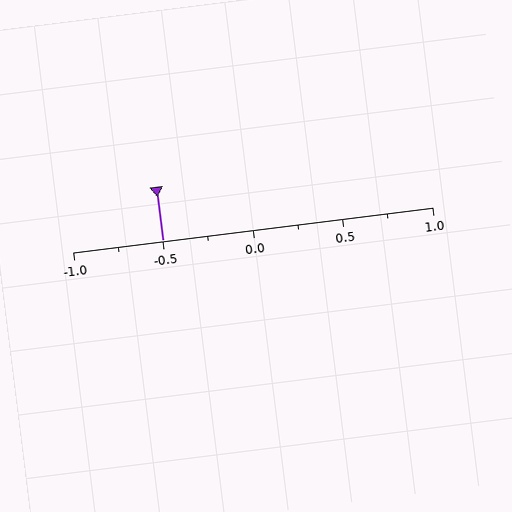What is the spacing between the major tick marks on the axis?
The major ticks are spaced 0.5 apart.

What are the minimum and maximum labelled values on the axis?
The axis runs from -1.0 to 1.0.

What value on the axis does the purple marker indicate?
The marker indicates approximately -0.5.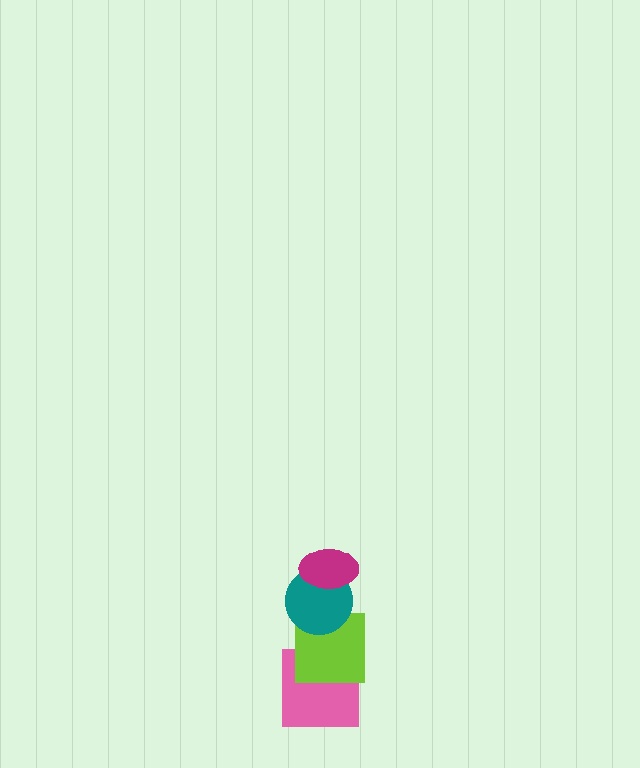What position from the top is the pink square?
The pink square is 4th from the top.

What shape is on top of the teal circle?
The magenta ellipse is on top of the teal circle.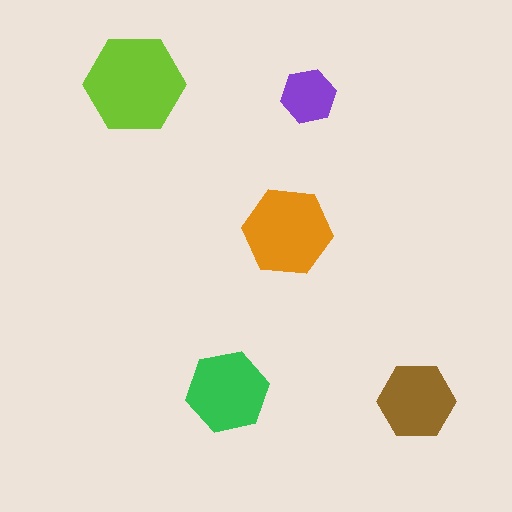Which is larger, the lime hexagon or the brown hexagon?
The lime one.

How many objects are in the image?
There are 5 objects in the image.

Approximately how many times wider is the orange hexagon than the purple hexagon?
About 1.5 times wider.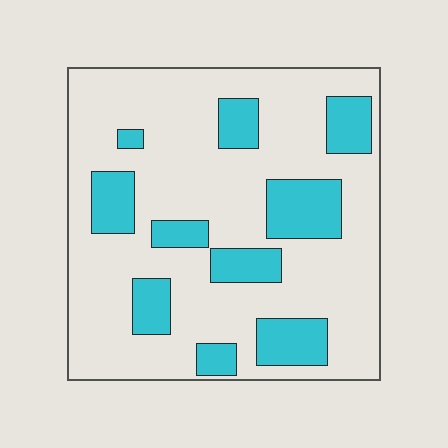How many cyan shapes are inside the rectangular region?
10.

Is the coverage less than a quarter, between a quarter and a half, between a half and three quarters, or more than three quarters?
Less than a quarter.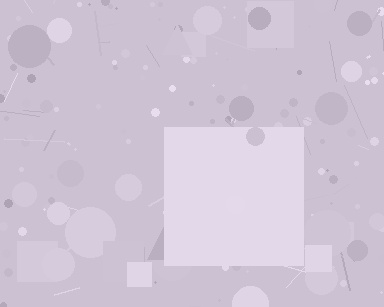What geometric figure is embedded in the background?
A square is embedded in the background.